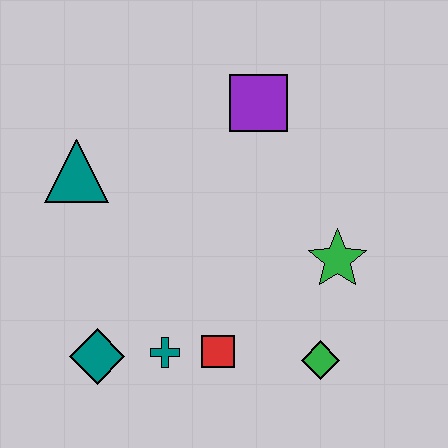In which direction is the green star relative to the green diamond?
The green star is above the green diamond.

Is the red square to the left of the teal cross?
No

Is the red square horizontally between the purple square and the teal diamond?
Yes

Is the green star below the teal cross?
No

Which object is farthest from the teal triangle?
The green diamond is farthest from the teal triangle.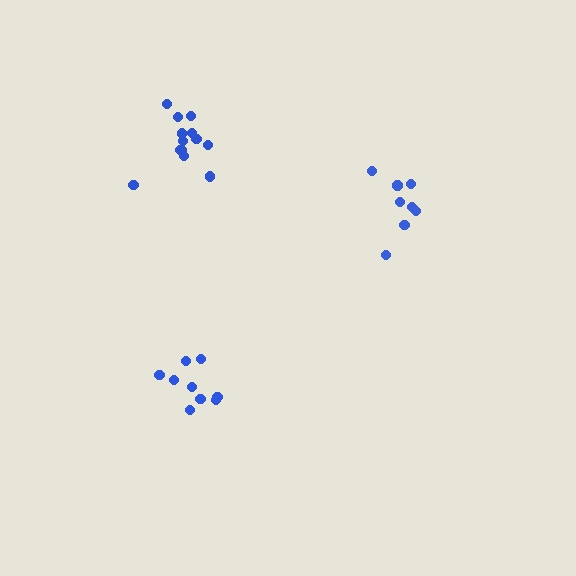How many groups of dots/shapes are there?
There are 3 groups.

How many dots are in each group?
Group 1: 9 dots, Group 2: 8 dots, Group 3: 13 dots (30 total).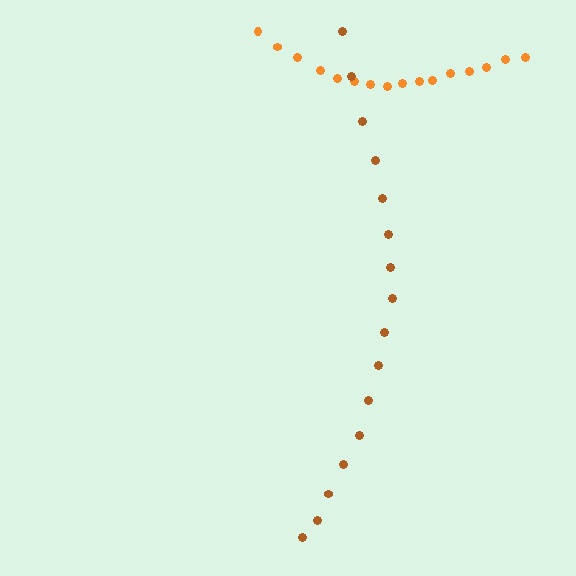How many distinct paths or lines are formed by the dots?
There are 2 distinct paths.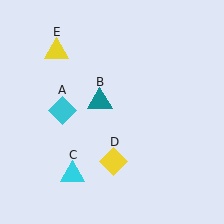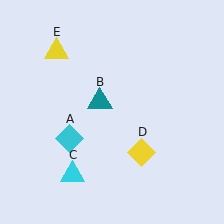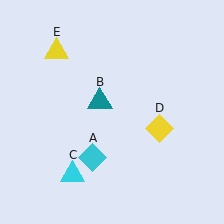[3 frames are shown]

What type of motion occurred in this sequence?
The cyan diamond (object A), yellow diamond (object D) rotated counterclockwise around the center of the scene.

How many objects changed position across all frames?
2 objects changed position: cyan diamond (object A), yellow diamond (object D).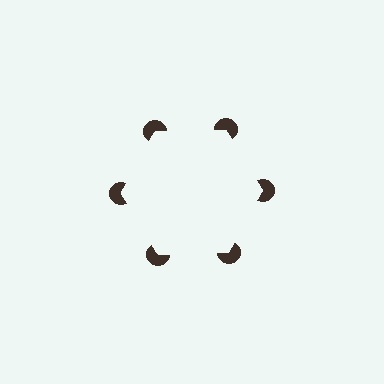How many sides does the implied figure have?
6 sides.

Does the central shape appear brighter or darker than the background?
It typically appears slightly brighter than the background, even though no actual brightness change is drawn.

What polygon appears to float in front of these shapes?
An illusory hexagon — its edges are inferred from the aligned wedge cuts in the pac-man discs, not physically drawn.